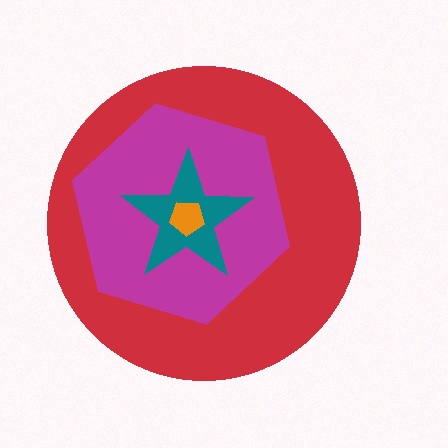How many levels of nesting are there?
4.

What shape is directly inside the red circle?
The magenta hexagon.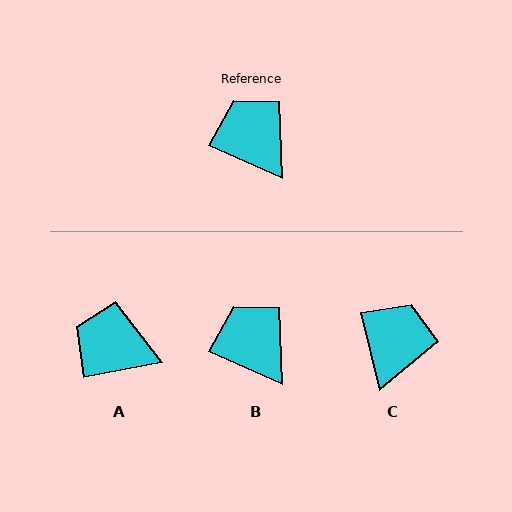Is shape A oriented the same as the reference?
No, it is off by about 35 degrees.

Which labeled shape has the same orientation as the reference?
B.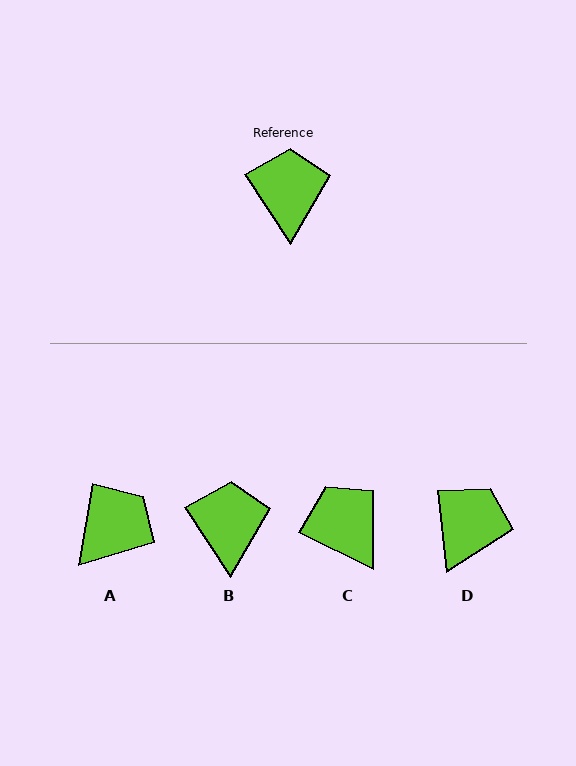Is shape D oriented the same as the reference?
No, it is off by about 27 degrees.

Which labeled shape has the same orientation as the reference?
B.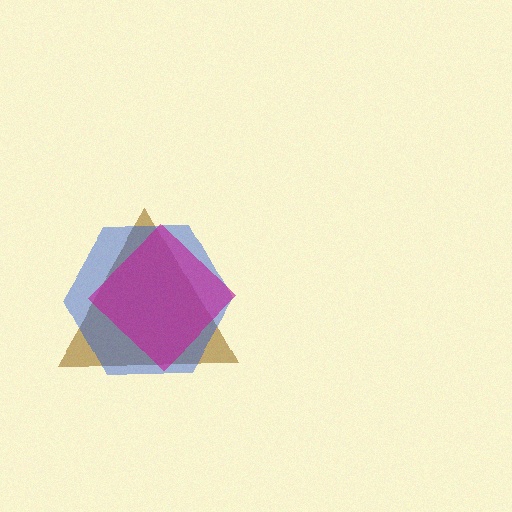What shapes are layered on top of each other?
The layered shapes are: a brown triangle, a blue hexagon, a magenta diamond.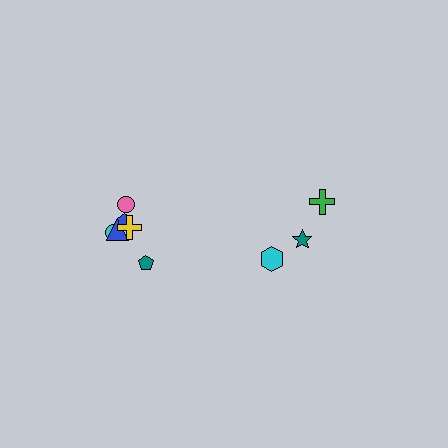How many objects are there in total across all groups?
There are 9 objects.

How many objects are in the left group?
There are 6 objects.